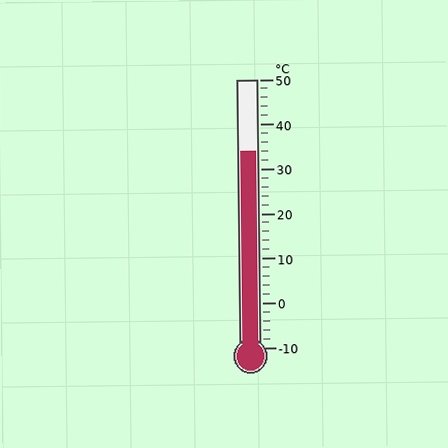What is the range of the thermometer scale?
The thermometer scale ranges from -10°C to 50°C.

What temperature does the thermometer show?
The thermometer shows approximately 34°C.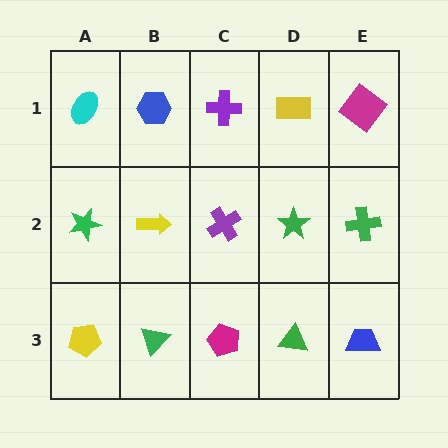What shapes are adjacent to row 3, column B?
A yellow arrow (row 2, column B), a yellow pentagon (row 3, column A), a magenta pentagon (row 3, column C).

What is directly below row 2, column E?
A blue trapezoid.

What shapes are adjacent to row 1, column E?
A green cross (row 2, column E), a yellow rectangle (row 1, column D).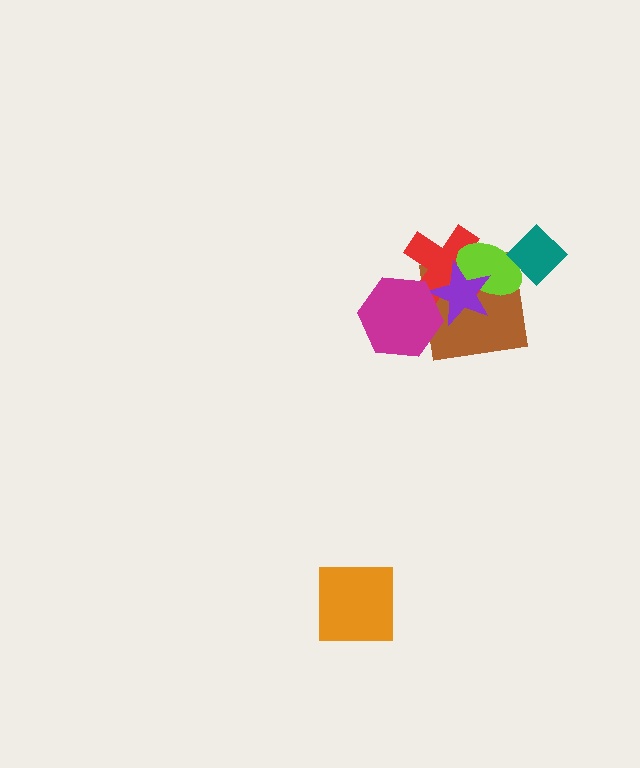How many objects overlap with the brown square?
4 objects overlap with the brown square.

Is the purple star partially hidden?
Yes, it is partially covered by another shape.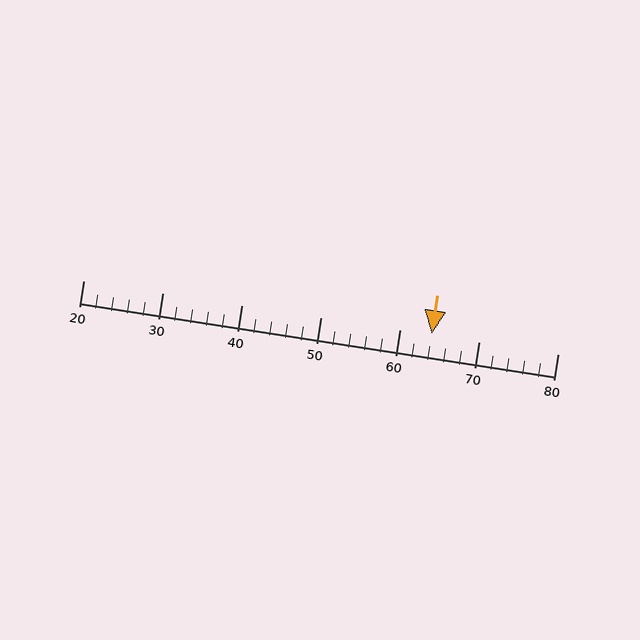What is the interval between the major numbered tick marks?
The major tick marks are spaced 10 units apart.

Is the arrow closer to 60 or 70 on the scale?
The arrow is closer to 60.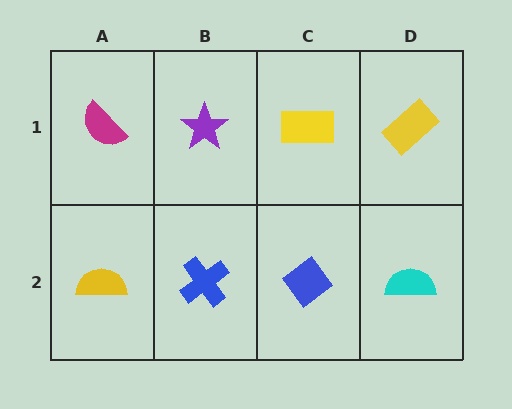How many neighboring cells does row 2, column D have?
2.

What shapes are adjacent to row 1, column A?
A yellow semicircle (row 2, column A), a purple star (row 1, column B).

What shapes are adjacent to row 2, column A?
A magenta semicircle (row 1, column A), a blue cross (row 2, column B).